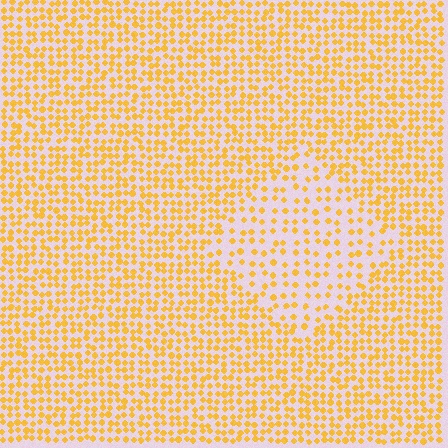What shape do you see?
I see a diamond.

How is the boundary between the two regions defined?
The boundary is defined by a change in element density (approximately 2.0x ratio). All elements are the same color, size, and shape.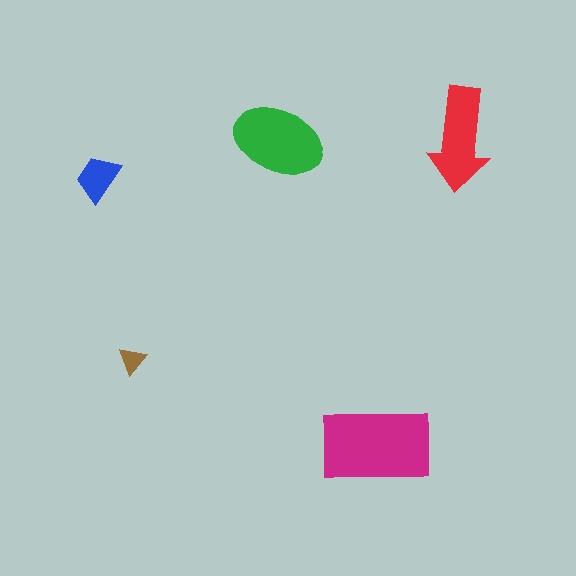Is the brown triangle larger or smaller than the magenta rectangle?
Smaller.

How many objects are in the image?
There are 5 objects in the image.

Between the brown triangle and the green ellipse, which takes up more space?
The green ellipse.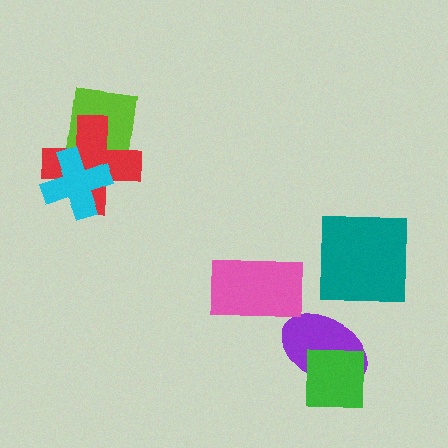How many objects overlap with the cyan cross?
2 objects overlap with the cyan cross.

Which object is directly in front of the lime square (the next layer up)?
The red cross is directly in front of the lime square.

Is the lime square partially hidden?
Yes, it is partially covered by another shape.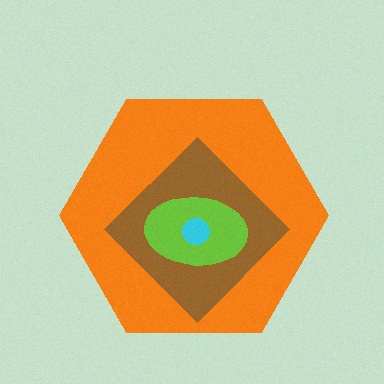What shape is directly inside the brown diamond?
The lime ellipse.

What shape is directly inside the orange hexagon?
The brown diamond.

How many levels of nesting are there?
4.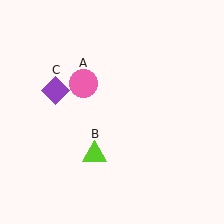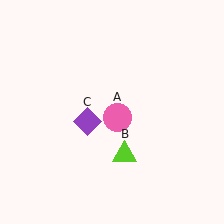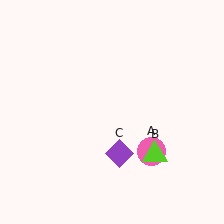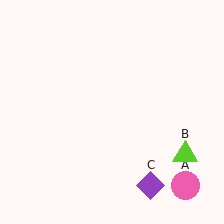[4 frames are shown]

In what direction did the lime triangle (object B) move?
The lime triangle (object B) moved right.